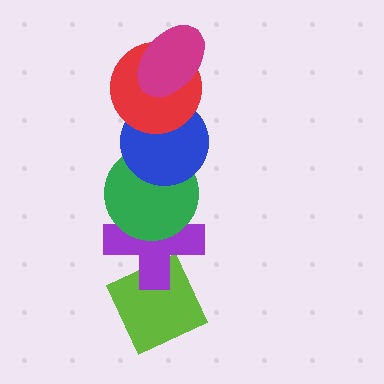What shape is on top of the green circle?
The blue circle is on top of the green circle.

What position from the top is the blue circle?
The blue circle is 3rd from the top.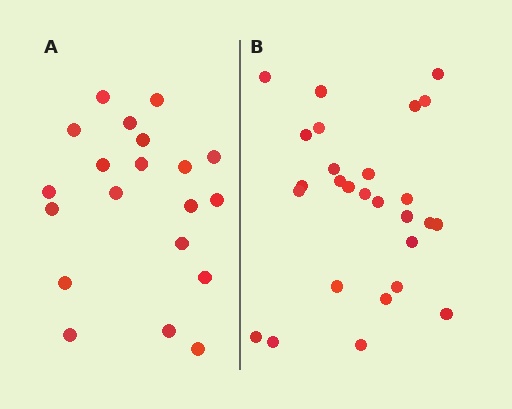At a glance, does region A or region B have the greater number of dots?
Region B (the right region) has more dots.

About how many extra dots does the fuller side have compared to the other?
Region B has roughly 8 or so more dots than region A.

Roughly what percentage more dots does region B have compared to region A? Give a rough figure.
About 35% more.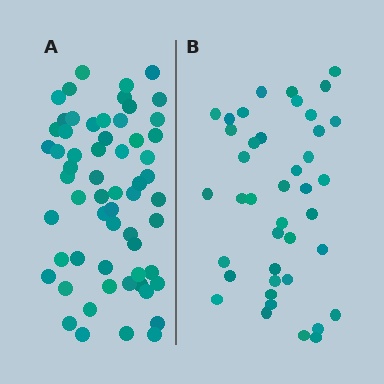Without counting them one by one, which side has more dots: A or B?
Region A (the left region) has more dots.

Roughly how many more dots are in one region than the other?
Region A has approximately 20 more dots than region B.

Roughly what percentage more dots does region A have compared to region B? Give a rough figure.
About 45% more.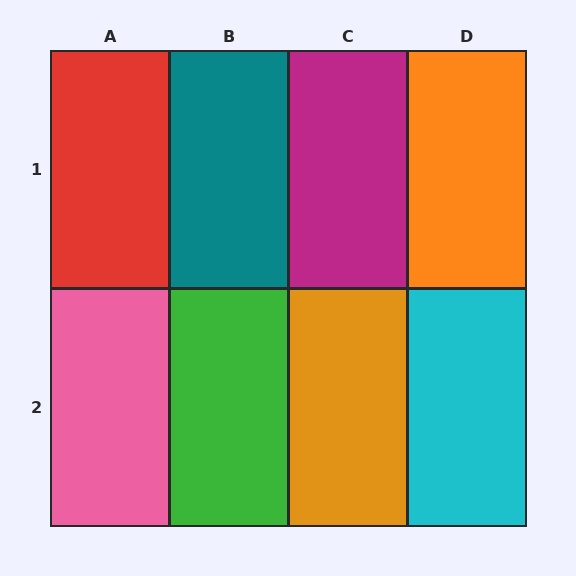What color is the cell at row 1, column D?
Orange.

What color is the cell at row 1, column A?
Red.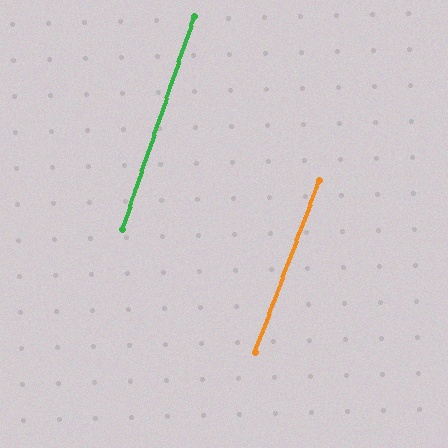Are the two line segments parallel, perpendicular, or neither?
Parallel — their directions differ by only 1.6°.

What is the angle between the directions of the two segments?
Approximately 2 degrees.